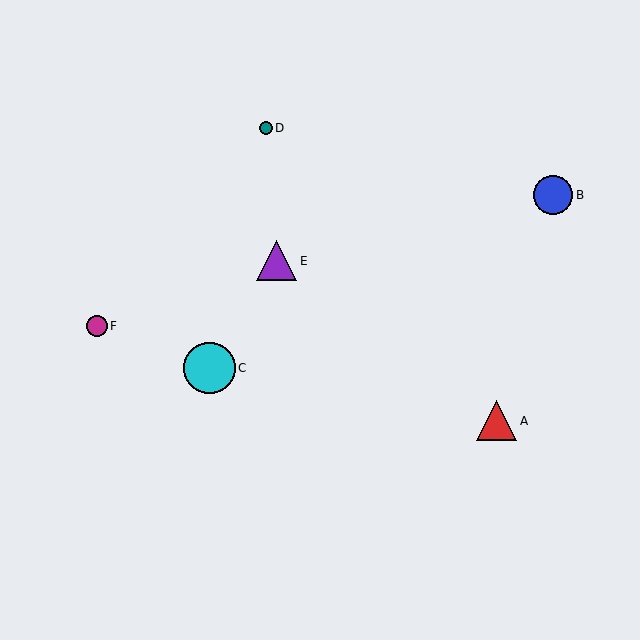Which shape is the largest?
The cyan circle (labeled C) is the largest.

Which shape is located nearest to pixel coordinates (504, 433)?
The red triangle (labeled A) at (497, 421) is nearest to that location.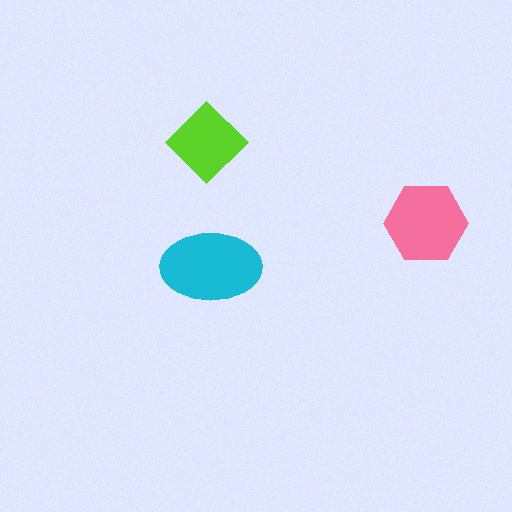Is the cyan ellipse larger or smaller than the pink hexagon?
Larger.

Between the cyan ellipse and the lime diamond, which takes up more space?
The cyan ellipse.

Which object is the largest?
The cyan ellipse.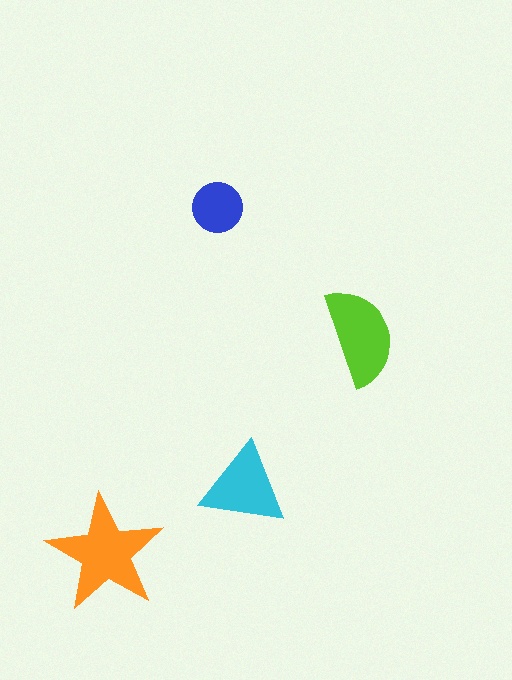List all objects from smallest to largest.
The blue circle, the cyan triangle, the lime semicircle, the orange star.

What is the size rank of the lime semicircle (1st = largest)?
2nd.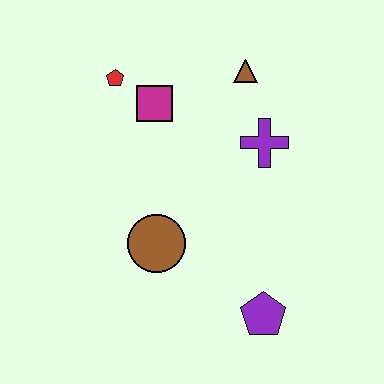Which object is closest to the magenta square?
The red pentagon is closest to the magenta square.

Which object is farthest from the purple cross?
The purple pentagon is farthest from the purple cross.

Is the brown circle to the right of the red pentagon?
Yes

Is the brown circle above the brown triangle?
No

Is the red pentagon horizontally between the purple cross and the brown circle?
No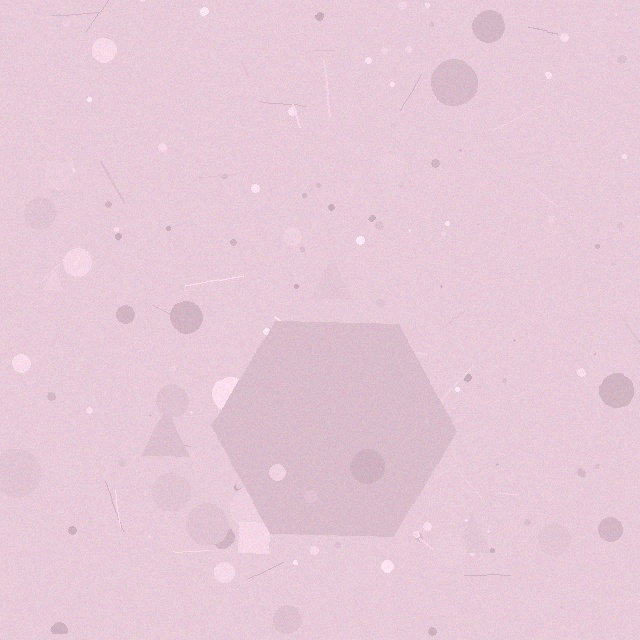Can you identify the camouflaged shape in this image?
The camouflaged shape is a hexagon.